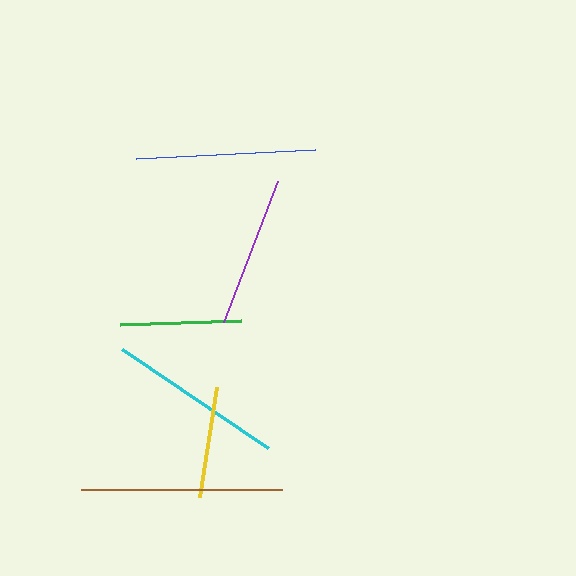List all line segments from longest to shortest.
From longest to shortest: brown, blue, cyan, purple, green, yellow.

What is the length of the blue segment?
The blue segment is approximately 179 pixels long.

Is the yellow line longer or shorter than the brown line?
The brown line is longer than the yellow line.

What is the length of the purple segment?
The purple segment is approximately 151 pixels long.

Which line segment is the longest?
The brown line is the longest at approximately 201 pixels.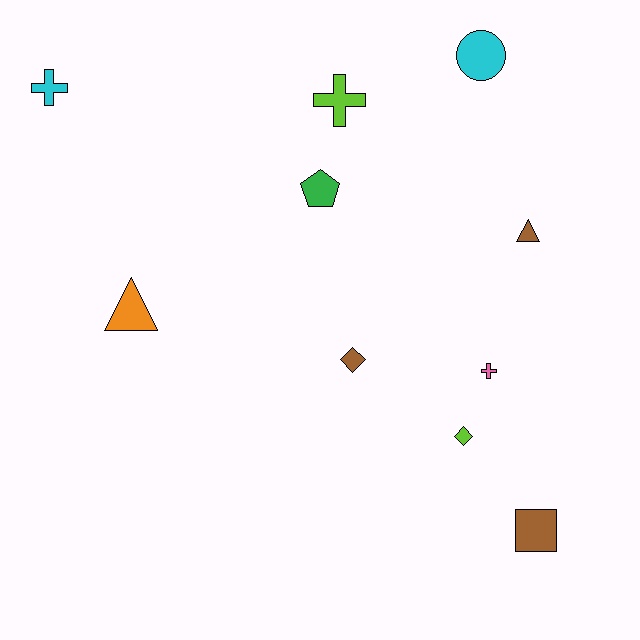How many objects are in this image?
There are 10 objects.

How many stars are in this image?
There are no stars.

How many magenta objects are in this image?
There are no magenta objects.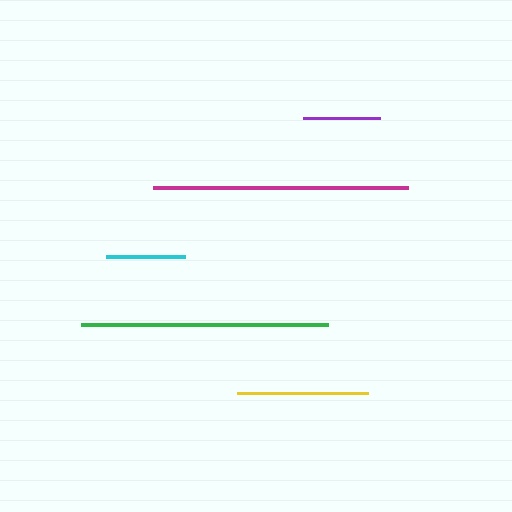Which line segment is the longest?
The magenta line is the longest at approximately 255 pixels.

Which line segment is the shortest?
The purple line is the shortest at approximately 77 pixels.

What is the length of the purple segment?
The purple segment is approximately 77 pixels long.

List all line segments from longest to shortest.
From longest to shortest: magenta, green, yellow, cyan, purple.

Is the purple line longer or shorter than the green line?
The green line is longer than the purple line.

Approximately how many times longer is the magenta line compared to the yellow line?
The magenta line is approximately 1.9 times the length of the yellow line.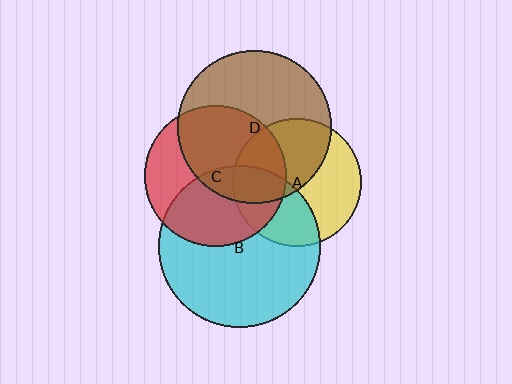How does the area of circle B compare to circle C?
Approximately 1.3 times.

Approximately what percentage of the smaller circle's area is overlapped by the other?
Approximately 50%.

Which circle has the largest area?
Circle B (cyan).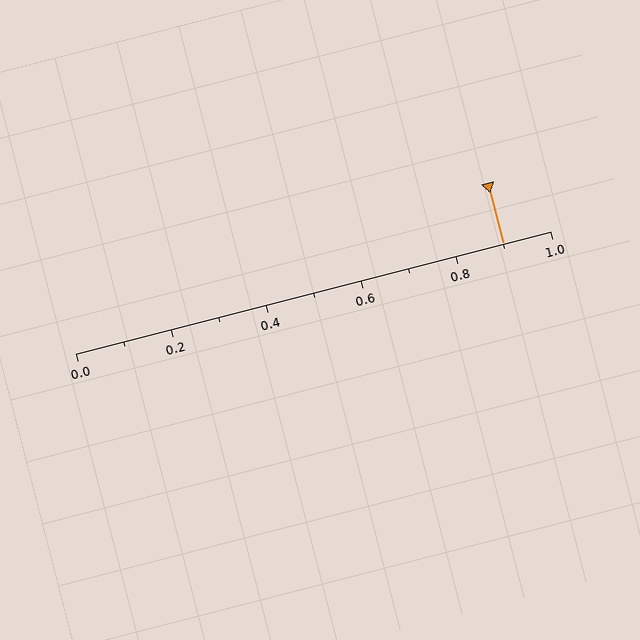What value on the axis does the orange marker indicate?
The marker indicates approximately 0.9.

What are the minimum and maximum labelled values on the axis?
The axis runs from 0.0 to 1.0.